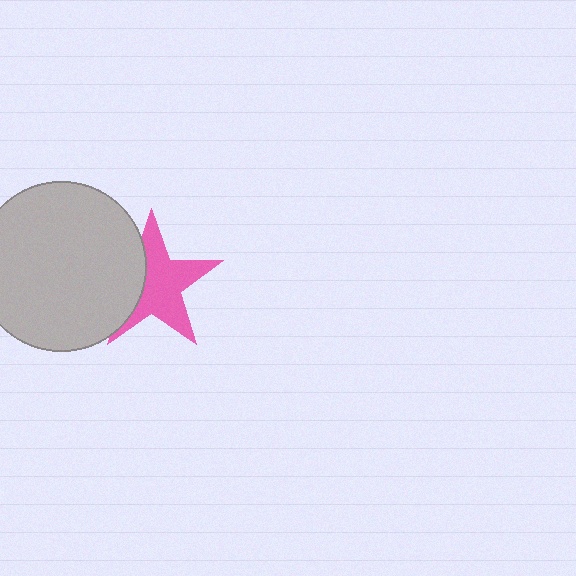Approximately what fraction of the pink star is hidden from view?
Roughly 33% of the pink star is hidden behind the light gray circle.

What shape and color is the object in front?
The object in front is a light gray circle.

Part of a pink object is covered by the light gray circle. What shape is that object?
It is a star.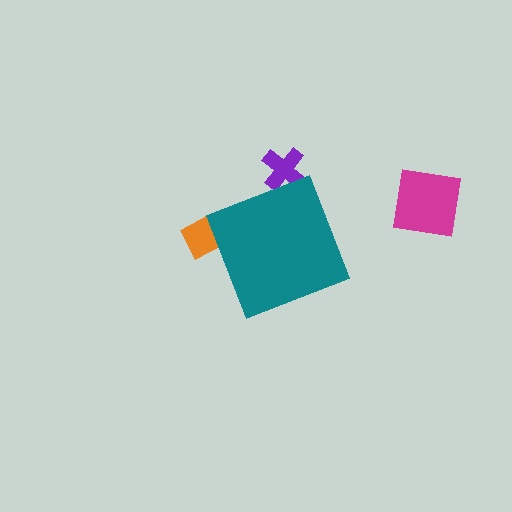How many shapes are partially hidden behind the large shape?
2 shapes are partially hidden.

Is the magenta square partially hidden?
No, the magenta square is fully visible.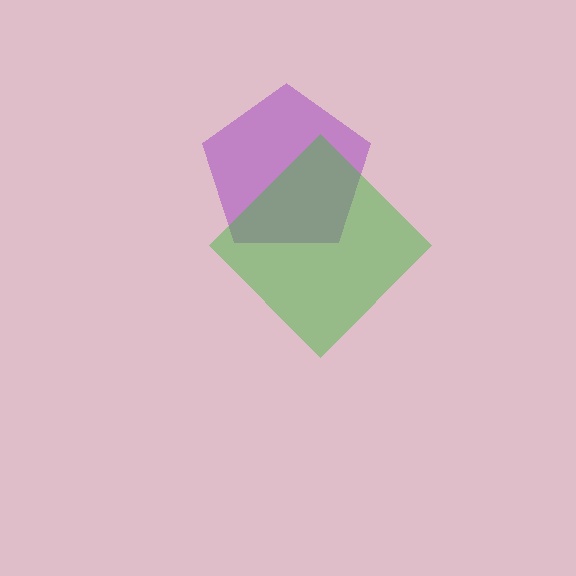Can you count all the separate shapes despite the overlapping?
Yes, there are 2 separate shapes.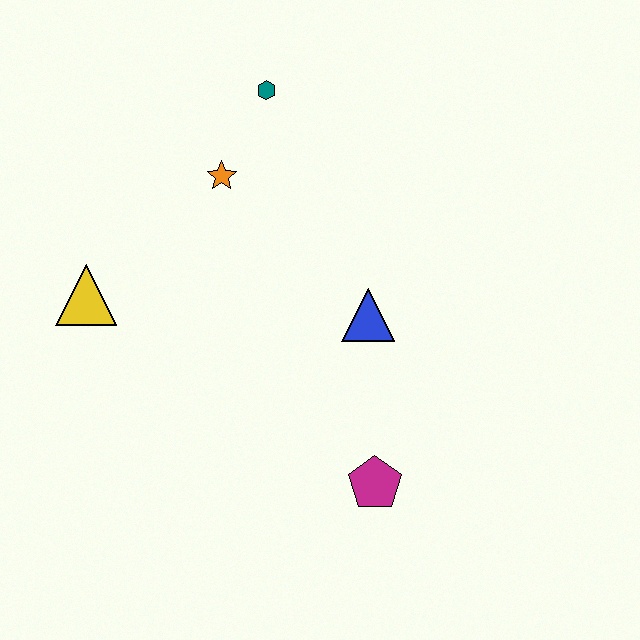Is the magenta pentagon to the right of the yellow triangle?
Yes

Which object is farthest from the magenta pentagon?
The teal hexagon is farthest from the magenta pentagon.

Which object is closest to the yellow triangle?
The orange star is closest to the yellow triangle.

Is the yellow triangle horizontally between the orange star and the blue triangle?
No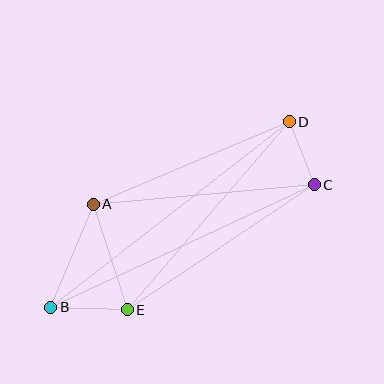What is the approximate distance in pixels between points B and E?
The distance between B and E is approximately 76 pixels.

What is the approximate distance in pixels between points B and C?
The distance between B and C is approximately 291 pixels.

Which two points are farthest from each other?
Points B and D are farthest from each other.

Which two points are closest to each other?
Points C and D are closest to each other.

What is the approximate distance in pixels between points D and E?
The distance between D and E is approximately 249 pixels.